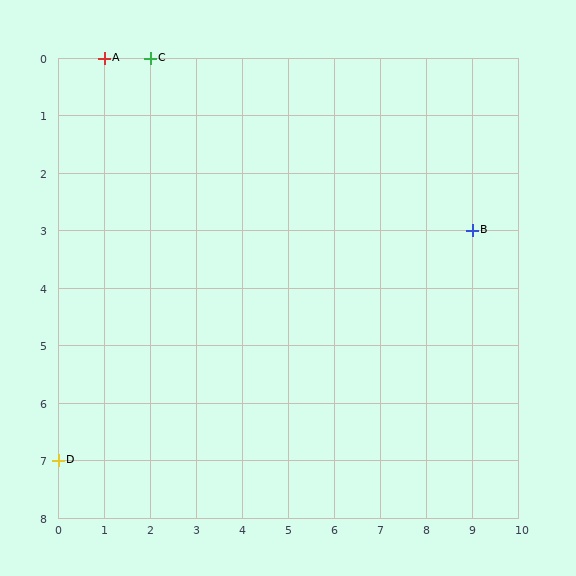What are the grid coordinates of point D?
Point D is at grid coordinates (0, 7).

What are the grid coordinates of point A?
Point A is at grid coordinates (1, 0).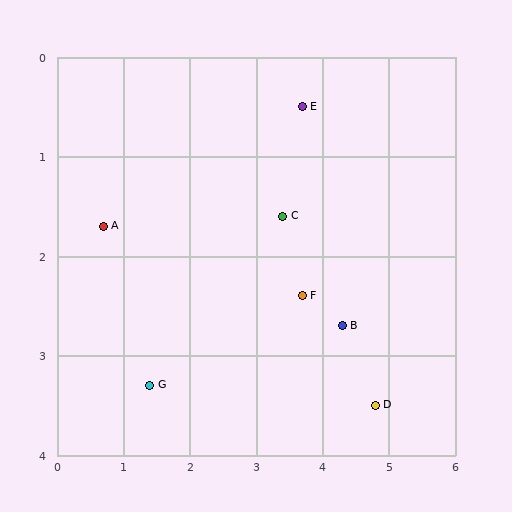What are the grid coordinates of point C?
Point C is at approximately (3.4, 1.6).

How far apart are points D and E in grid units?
Points D and E are about 3.2 grid units apart.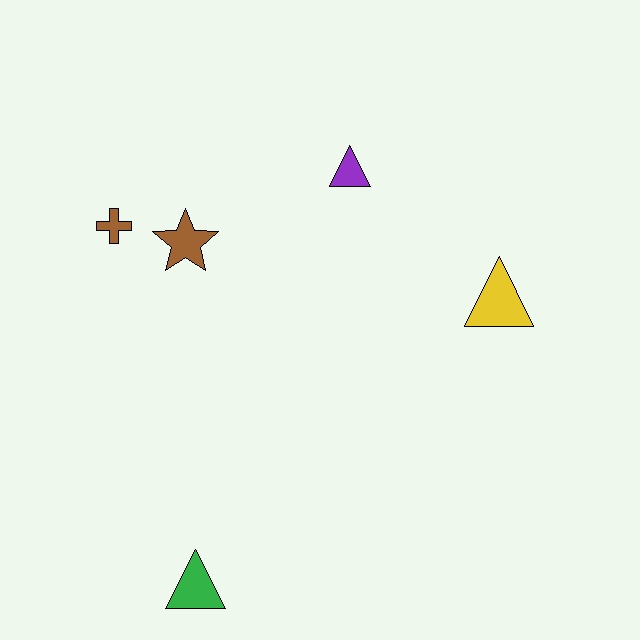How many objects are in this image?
There are 5 objects.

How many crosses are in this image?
There is 1 cross.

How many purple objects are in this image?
There is 1 purple object.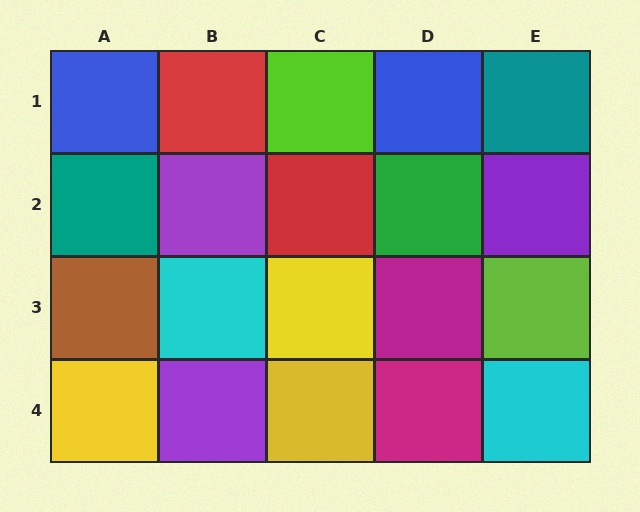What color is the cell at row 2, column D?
Green.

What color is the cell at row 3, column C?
Yellow.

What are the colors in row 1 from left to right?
Blue, red, lime, blue, teal.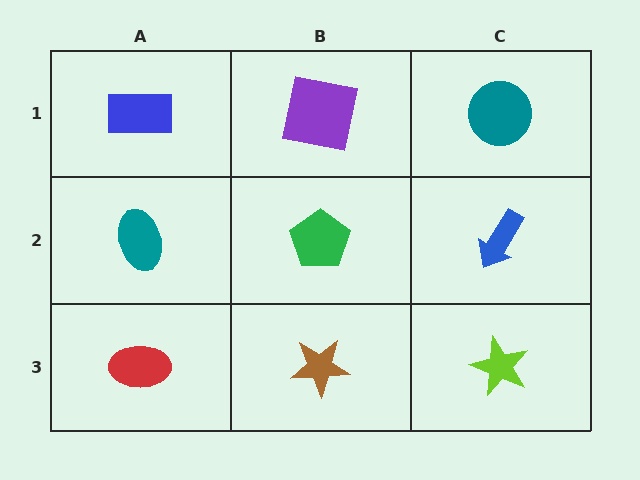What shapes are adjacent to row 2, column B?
A purple square (row 1, column B), a brown star (row 3, column B), a teal ellipse (row 2, column A), a blue arrow (row 2, column C).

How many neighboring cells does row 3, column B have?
3.